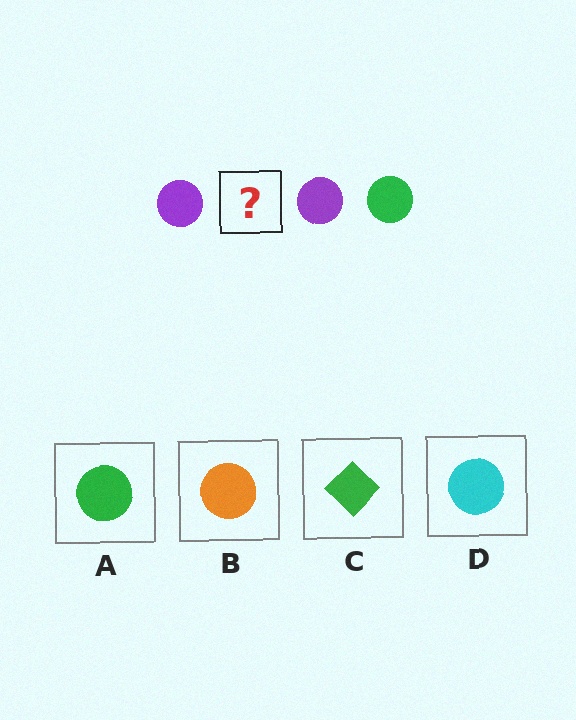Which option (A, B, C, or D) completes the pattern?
A.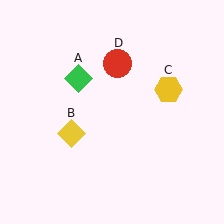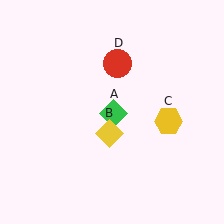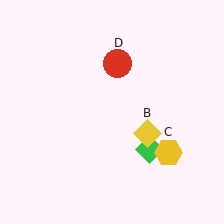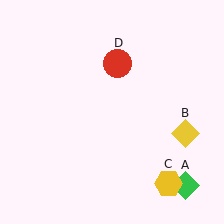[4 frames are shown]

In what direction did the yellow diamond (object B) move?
The yellow diamond (object B) moved right.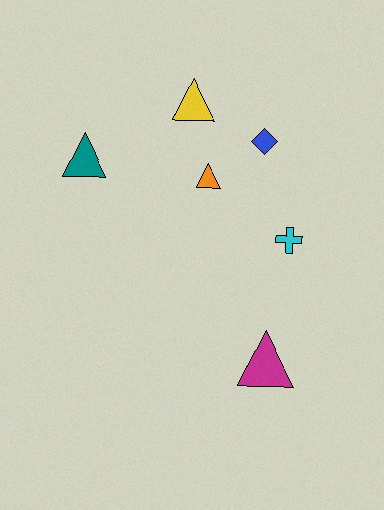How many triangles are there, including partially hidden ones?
There are 4 triangles.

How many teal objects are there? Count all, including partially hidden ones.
There is 1 teal object.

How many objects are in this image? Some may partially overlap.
There are 6 objects.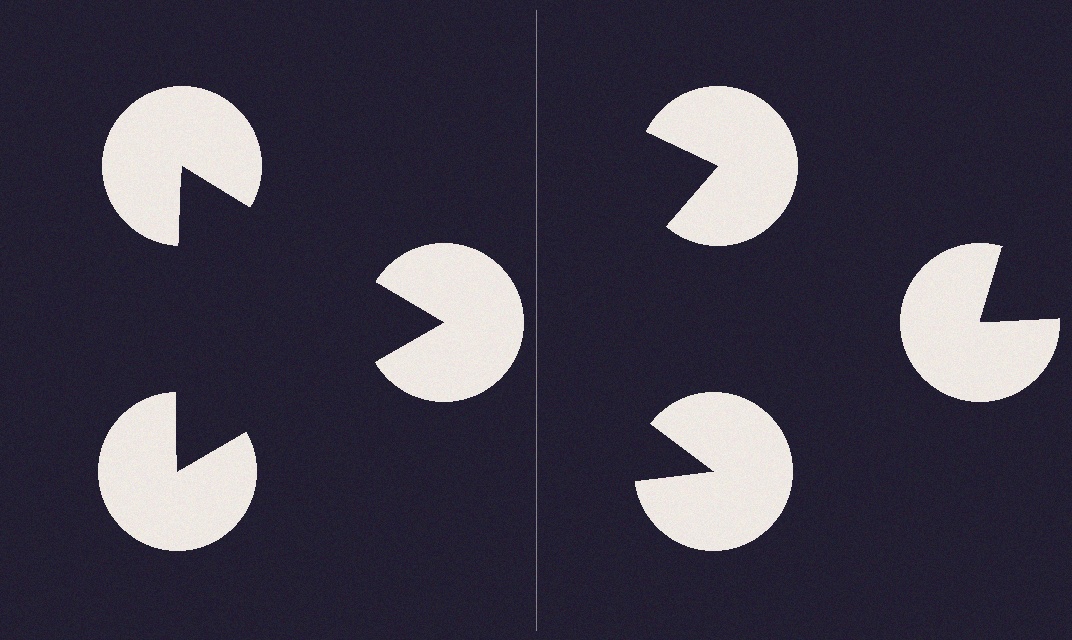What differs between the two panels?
The pac-man discs are positioned identically on both sides; only the wedge orientations differ. On the left they align to a triangle; on the right they are misaligned.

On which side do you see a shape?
An illusory triangle appears on the left side. On the right side the wedge cuts are rotated, so no coherent shape forms.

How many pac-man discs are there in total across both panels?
6 — 3 on each side.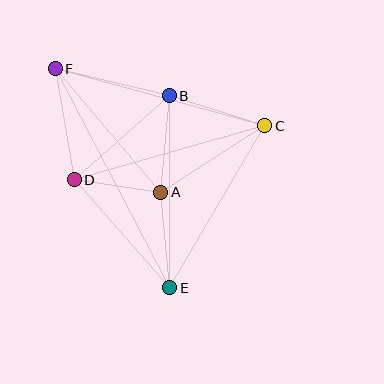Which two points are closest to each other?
Points A and D are closest to each other.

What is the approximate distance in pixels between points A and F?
The distance between A and F is approximately 162 pixels.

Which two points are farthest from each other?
Points E and F are farthest from each other.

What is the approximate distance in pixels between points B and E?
The distance between B and E is approximately 192 pixels.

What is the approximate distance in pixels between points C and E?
The distance between C and E is approximately 188 pixels.